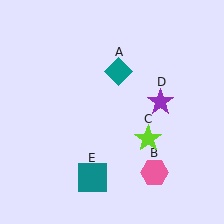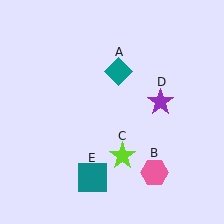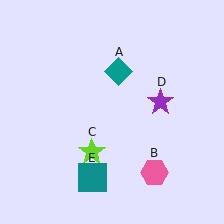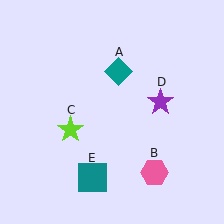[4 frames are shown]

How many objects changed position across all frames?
1 object changed position: lime star (object C).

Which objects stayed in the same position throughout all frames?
Teal diamond (object A) and pink hexagon (object B) and purple star (object D) and teal square (object E) remained stationary.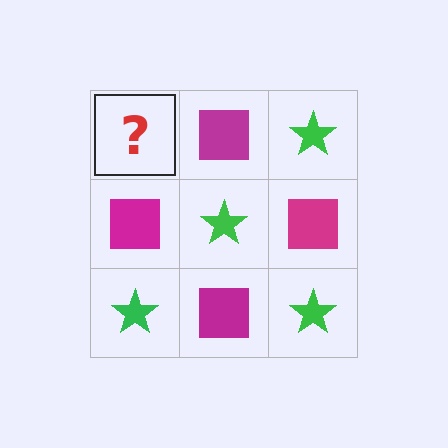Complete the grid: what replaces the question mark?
The question mark should be replaced with a green star.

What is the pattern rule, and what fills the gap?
The rule is that it alternates green star and magenta square in a checkerboard pattern. The gap should be filled with a green star.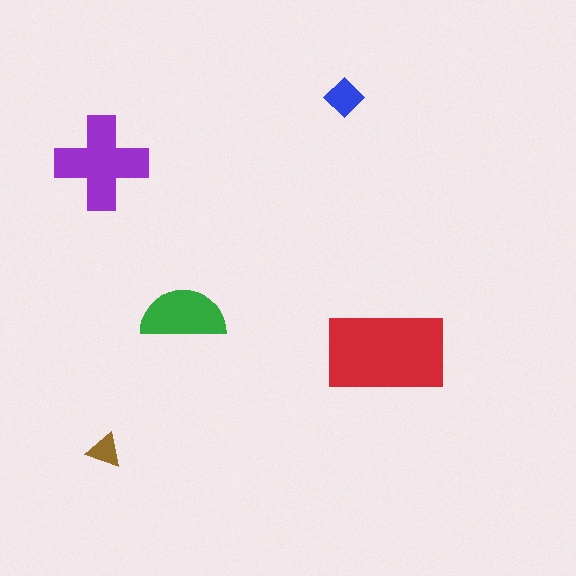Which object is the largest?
The red rectangle.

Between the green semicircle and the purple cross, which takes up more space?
The purple cross.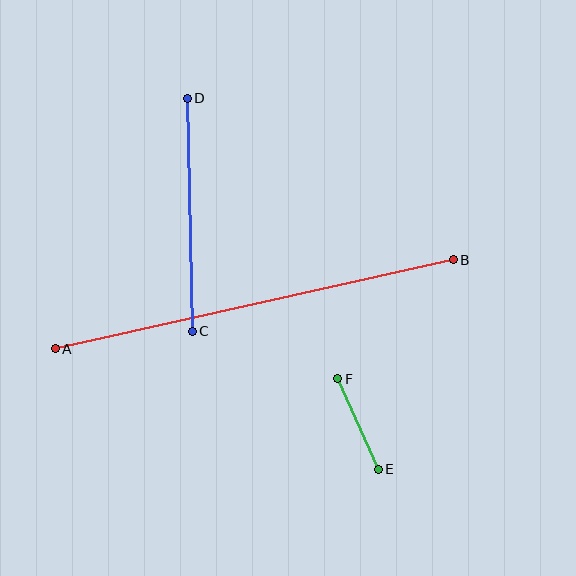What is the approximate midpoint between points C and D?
The midpoint is at approximately (190, 215) pixels.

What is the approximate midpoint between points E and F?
The midpoint is at approximately (358, 424) pixels.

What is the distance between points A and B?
The distance is approximately 408 pixels.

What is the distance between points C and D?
The distance is approximately 233 pixels.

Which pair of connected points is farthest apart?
Points A and B are farthest apart.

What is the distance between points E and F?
The distance is approximately 99 pixels.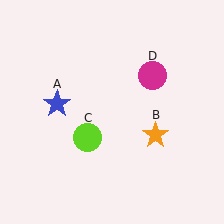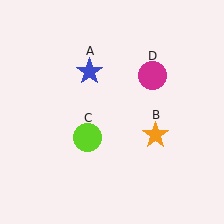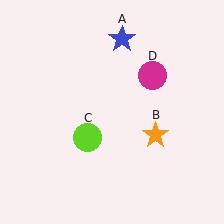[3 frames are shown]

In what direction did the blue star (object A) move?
The blue star (object A) moved up and to the right.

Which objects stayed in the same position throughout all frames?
Orange star (object B) and lime circle (object C) and magenta circle (object D) remained stationary.